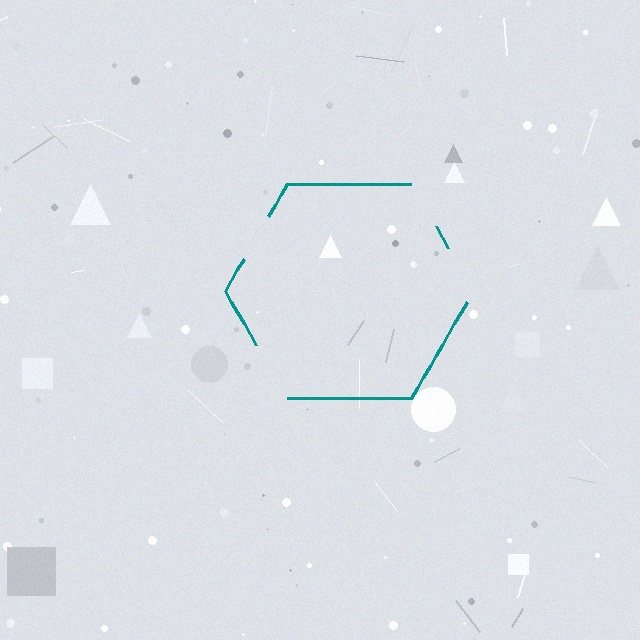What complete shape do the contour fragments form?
The contour fragments form a hexagon.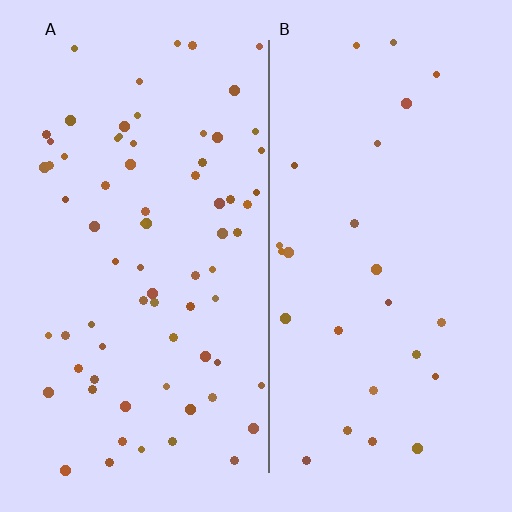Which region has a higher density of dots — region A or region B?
A (the left).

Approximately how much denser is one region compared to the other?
Approximately 2.7× — region A over region B.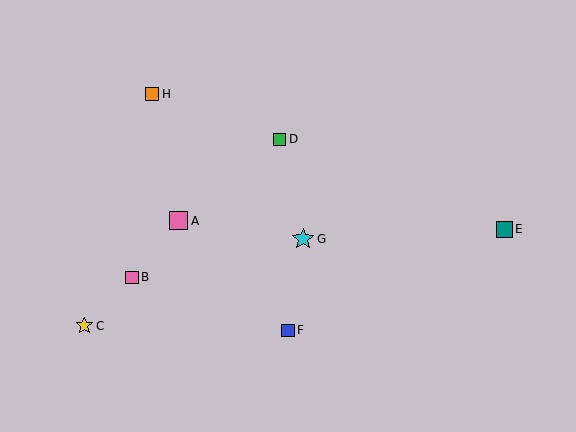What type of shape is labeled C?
Shape C is a yellow star.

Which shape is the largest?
The cyan star (labeled G) is the largest.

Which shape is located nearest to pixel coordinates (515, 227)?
The teal square (labeled E) at (505, 229) is nearest to that location.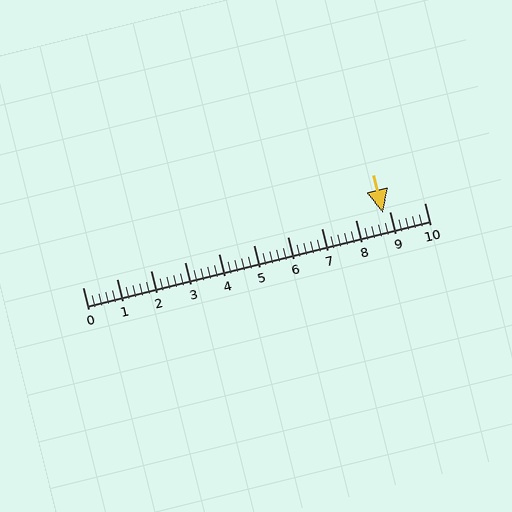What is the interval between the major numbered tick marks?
The major tick marks are spaced 1 units apart.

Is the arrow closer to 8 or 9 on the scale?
The arrow is closer to 9.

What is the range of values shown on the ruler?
The ruler shows values from 0 to 10.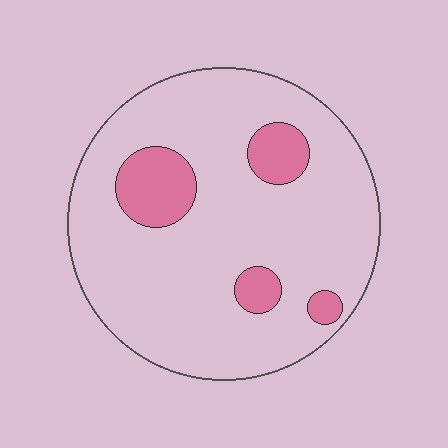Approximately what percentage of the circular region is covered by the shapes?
Approximately 15%.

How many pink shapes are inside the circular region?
4.